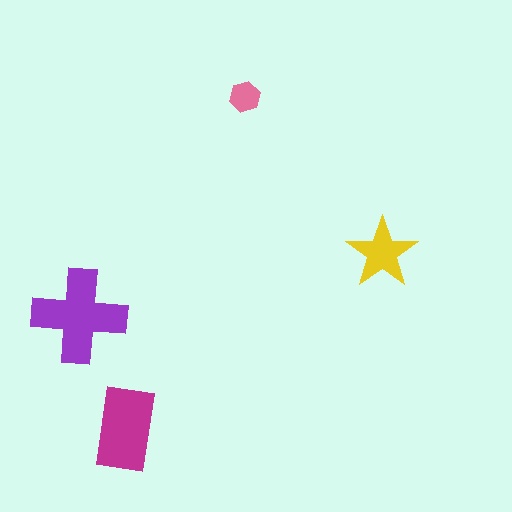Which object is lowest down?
The magenta rectangle is bottommost.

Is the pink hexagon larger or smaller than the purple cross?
Smaller.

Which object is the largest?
The purple cross.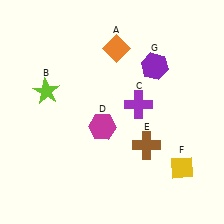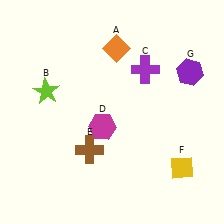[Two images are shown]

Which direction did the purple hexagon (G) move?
The purple hexagon (G) moved right.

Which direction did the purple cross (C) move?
The purple cross (C) moved up.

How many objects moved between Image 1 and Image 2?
3 objects moved between the two images.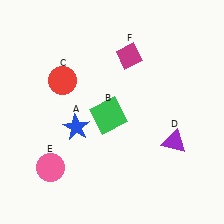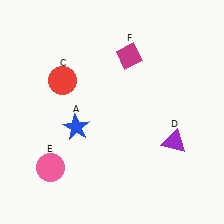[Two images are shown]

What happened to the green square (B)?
The green square (B) was removed in Image 2. It was in the bottom-left area of Image 1.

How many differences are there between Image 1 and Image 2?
There is 1 difference between the two images.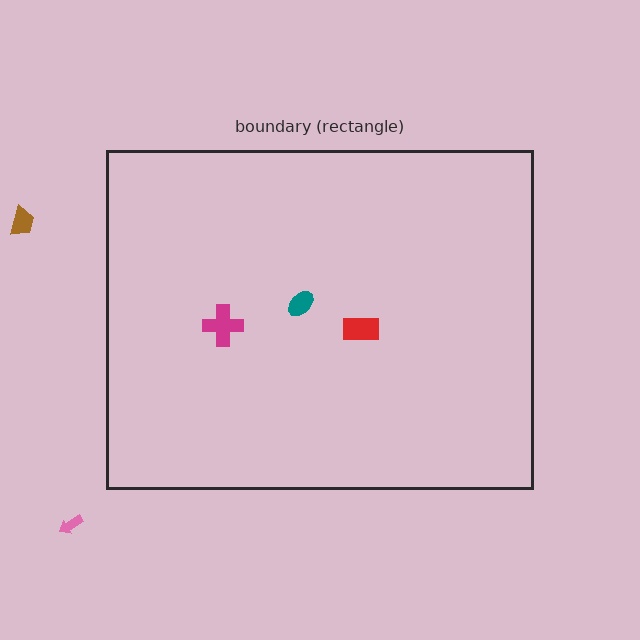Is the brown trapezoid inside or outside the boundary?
Outside.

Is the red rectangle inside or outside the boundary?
Inside.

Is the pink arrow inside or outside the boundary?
Outside.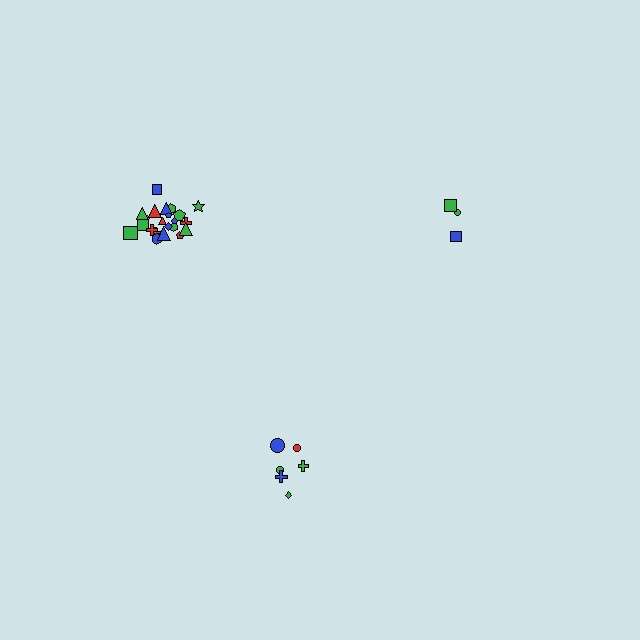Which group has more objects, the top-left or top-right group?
The top-left group.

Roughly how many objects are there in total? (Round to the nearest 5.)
Roughly 30 objects in total.